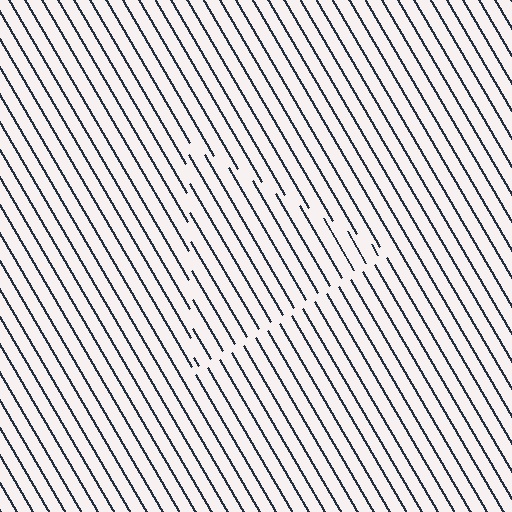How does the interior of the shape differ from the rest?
The interior of the shape contains the same grating, shifted by half a period — the contour is defined by the phase discontinuity where line-ends from the inner and outer gratings abut.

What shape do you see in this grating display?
An illusory triangle. The interior of the shape contains the same grating, shifted by half a period — the contour is defined by the phase discontinuity where line-ends from the inner and outer gratings abut.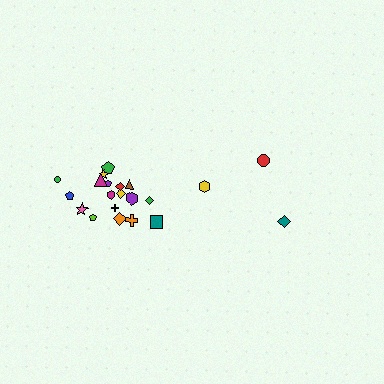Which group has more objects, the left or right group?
The left group.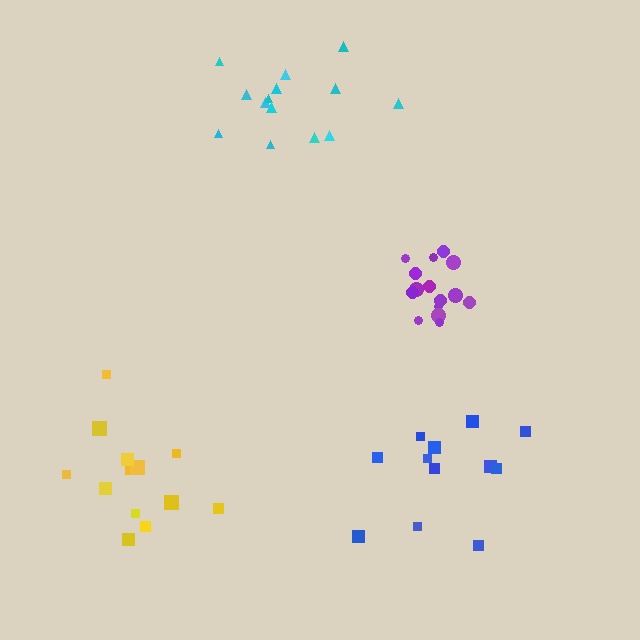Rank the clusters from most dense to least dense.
purple, cyan, yellow, blue.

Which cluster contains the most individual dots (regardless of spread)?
Purple (15).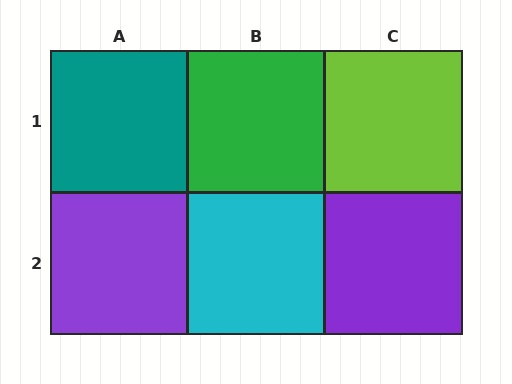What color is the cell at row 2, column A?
Purple.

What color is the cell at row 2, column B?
Cyan.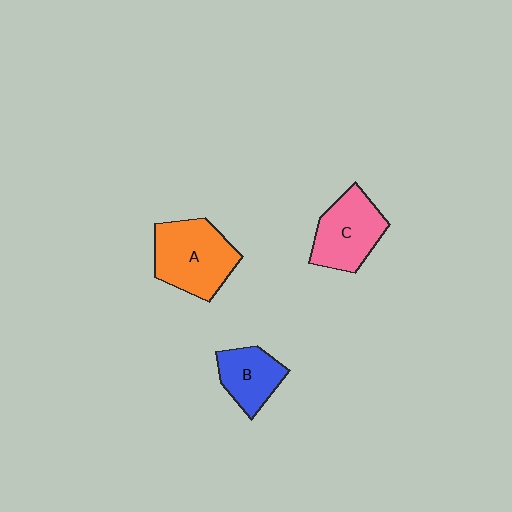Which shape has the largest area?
Shape A (orange).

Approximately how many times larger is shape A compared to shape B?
Approximately 1.6 times.